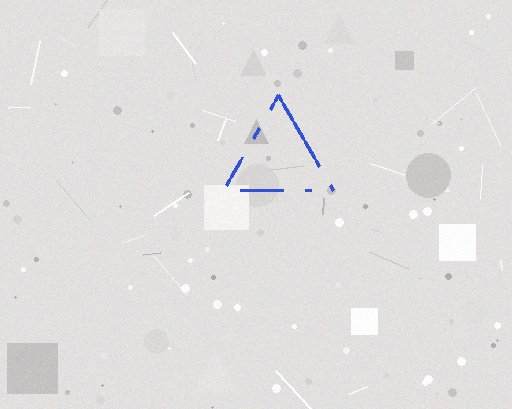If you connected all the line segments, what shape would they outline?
They would outline a triangle.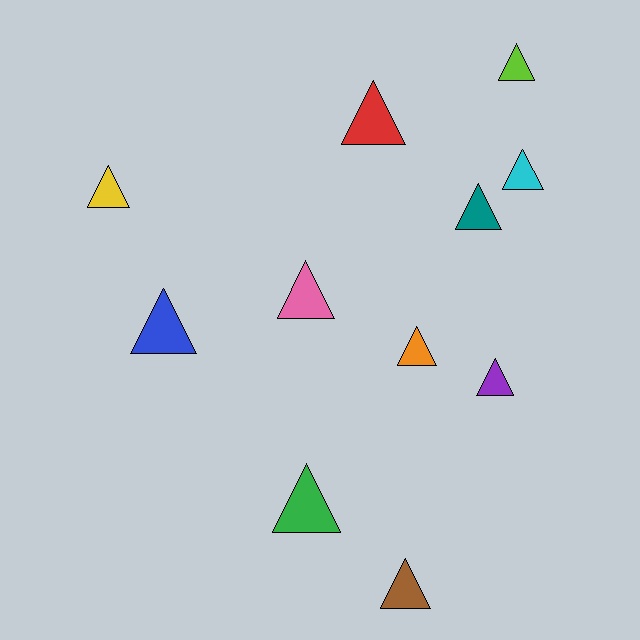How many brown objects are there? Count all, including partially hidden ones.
There is 1 brown object.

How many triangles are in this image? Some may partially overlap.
There are 11 triangles.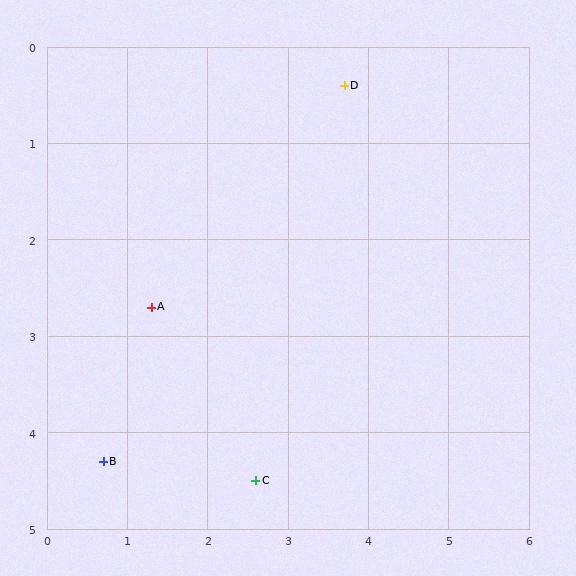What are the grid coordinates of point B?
Point B is at approximately (0.7, 4.3).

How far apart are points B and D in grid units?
Points B and D are about 4.9 grid units apart.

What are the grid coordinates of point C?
Point C is at approximately (2.6, 4.5).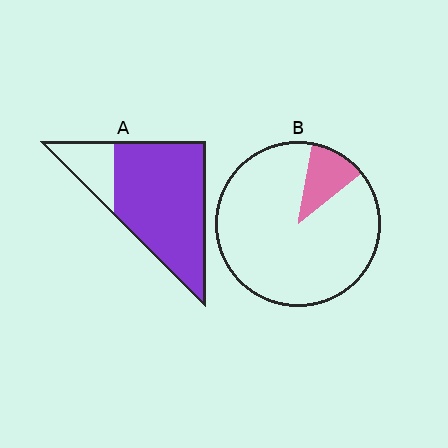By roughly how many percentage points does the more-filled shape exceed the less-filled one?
By roughly 70 percentage points (A over B).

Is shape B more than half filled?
No.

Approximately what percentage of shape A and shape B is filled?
A is approximately 80% and B is approximately 10%.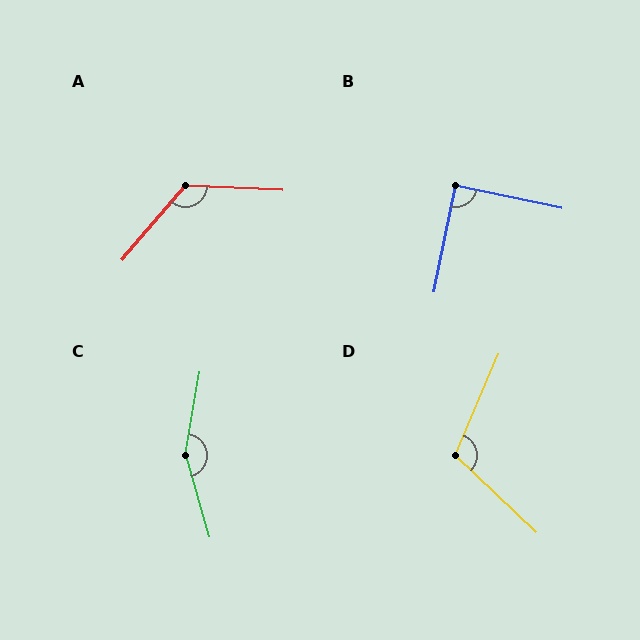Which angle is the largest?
C, at approximately 154 degrees.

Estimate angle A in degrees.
Approximately 128 degrees.